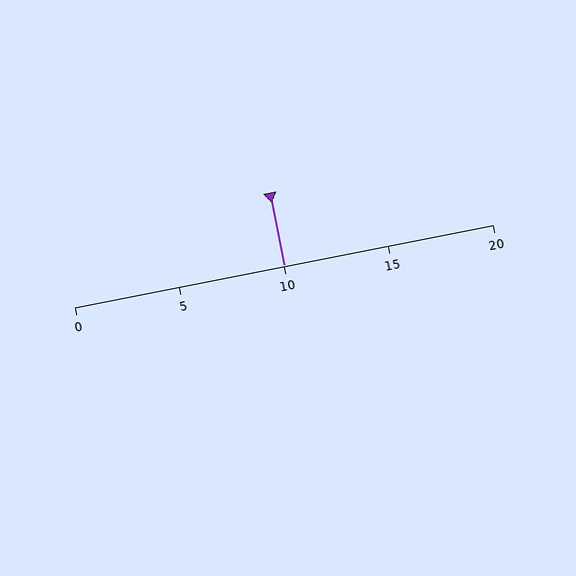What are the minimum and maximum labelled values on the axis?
The axis runs from 0 to 20.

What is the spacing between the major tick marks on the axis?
The major ticks are spaced 5 apart.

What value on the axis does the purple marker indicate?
The marker indicates approximately 10.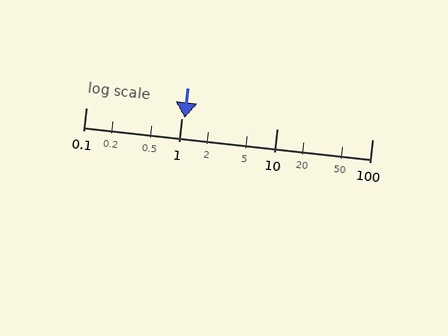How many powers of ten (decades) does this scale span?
The scale spans 3 decades, from 0.1 to 100.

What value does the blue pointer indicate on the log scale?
The pointer indicates approximately 1.1.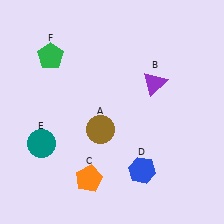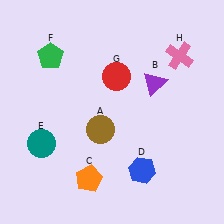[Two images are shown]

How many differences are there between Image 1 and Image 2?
There are 2 differences between the two images.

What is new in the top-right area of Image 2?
A red circle (G) was added in the top-right area of Image 2.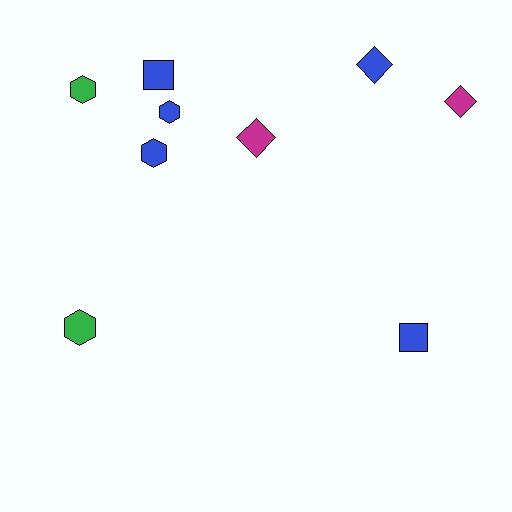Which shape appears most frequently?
Hexagon, with 4 objects.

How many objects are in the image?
There are 9 objects.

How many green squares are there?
There are no green squares.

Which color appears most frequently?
Blue, with 5 objects.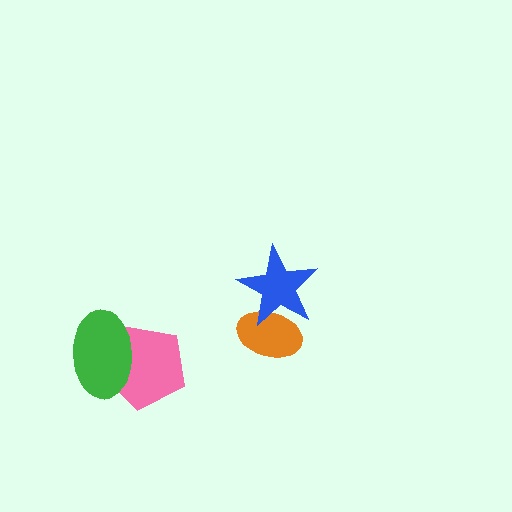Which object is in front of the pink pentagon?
The green ellipse is in front of the pink pentagon.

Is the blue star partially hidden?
No, no other shape covers it.